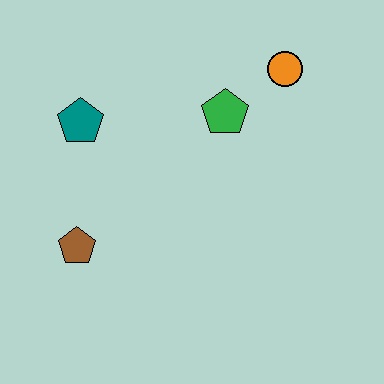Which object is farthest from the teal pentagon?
The orange circle is farthest from the teal pentagon.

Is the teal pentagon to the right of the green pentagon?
No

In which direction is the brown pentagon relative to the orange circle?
The brown pentagon is to the left of the orange circle.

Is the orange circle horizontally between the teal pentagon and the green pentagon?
No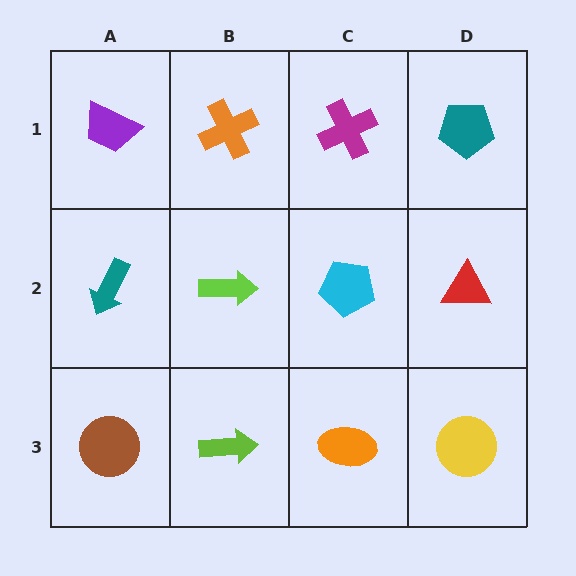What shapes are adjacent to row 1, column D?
A red triangle (row 2, column D), a magenta cross (row 1, column C).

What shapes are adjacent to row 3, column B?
A lime arrow (row 2, column B), a brown circle (row 3, column A), an orange ellipse (row 3, column C).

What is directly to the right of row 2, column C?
A red triangle.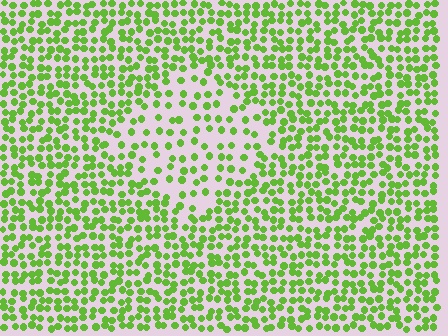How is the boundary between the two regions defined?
The boundary is defined by a change in element density (approximately 2.0x ratio). All elements are the same color, size, and shape.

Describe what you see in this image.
The image contains small lime elements arranged at two different densities. A diamond-shaped region is visible where the elements are less densely packed than the surrounding area.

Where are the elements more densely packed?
The elements are more densely packed outside the diamond boundary.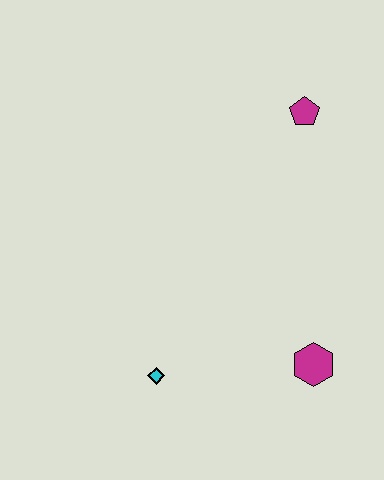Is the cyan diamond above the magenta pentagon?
No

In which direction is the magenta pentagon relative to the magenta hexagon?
The magenta pentagon is above the magenta hexagon.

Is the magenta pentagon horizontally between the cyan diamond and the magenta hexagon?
Yes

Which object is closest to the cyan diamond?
The magenta hexagon is closest to the cyan diamond.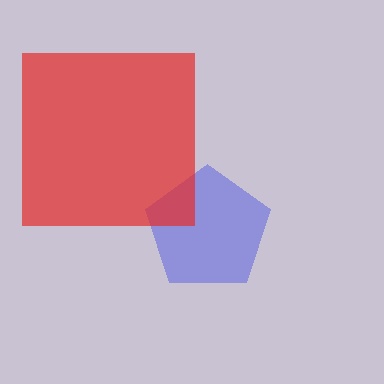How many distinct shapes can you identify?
There are 2 distinct shapes: a blue pentagon, a red square.